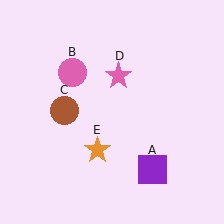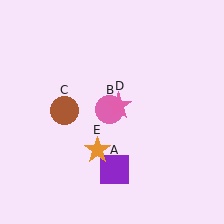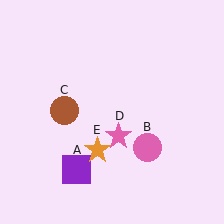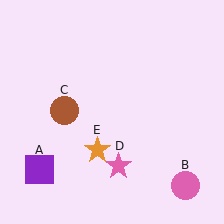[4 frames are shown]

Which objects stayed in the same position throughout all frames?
Brown circle (object C) and orange star (object E) remained stationary.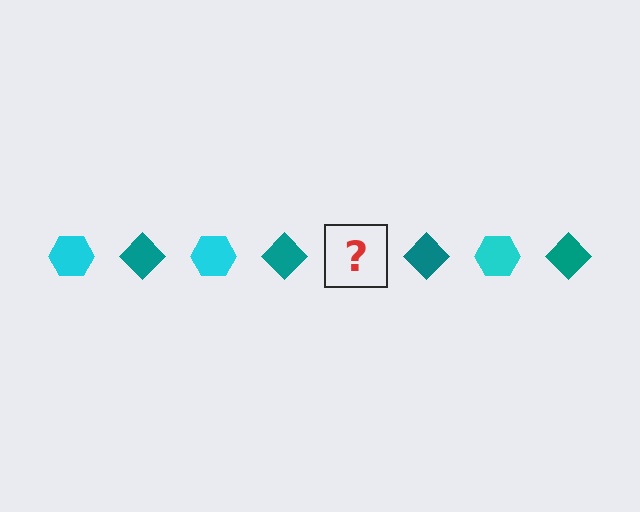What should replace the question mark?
The question mark should be replaced with a cyan hexagon.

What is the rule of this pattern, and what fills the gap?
The rule is that the pattern alternates between cyan hexagon and teal diamond. The gap should be filled with a cyan hexagon.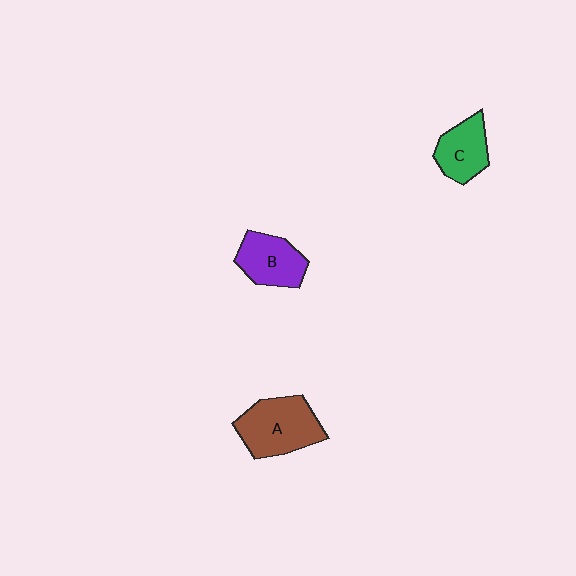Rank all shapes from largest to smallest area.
From largest to smallest: A (brown), B (purple), C (green).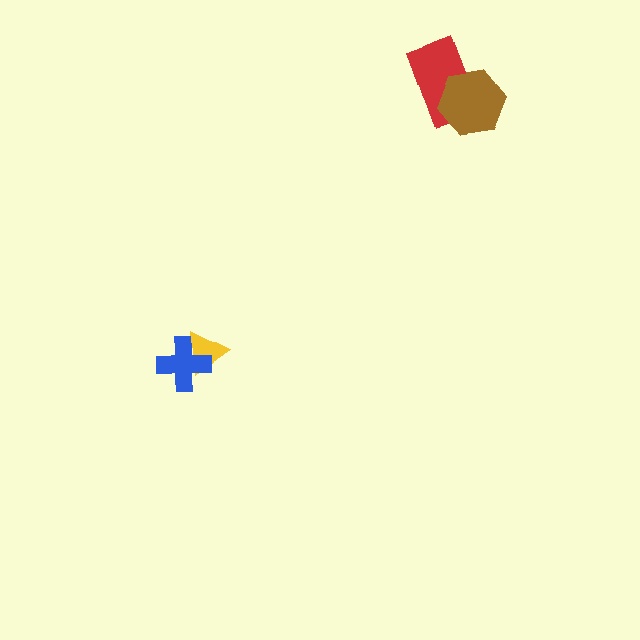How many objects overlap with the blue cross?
1 object overlaps with the blue cross.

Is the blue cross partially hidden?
No, no other shape covers it.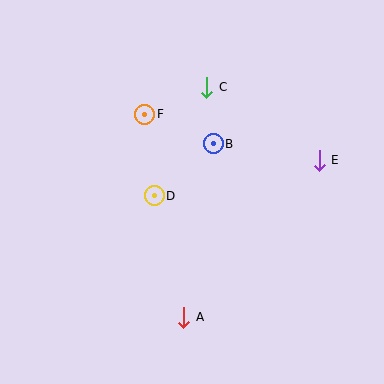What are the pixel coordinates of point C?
Point C is at (207, 88).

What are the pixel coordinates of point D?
Point D is at (154, 196).